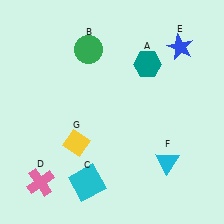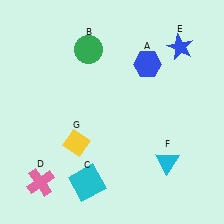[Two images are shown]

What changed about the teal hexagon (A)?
In Image 1, A is teal. In Image 2, it changed to blue.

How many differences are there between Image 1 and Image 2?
There is 1 difference between the two images.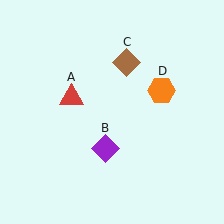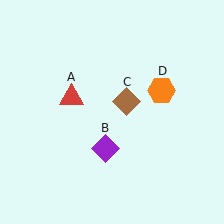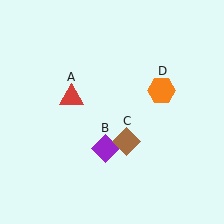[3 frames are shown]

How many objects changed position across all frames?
1 object changed position: brown diamond (object C).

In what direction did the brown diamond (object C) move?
The brown diamond (object C) moved down.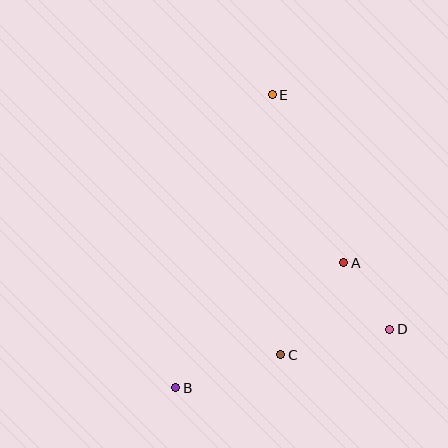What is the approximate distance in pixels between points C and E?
The distance between C and E is approximately 260 pixels.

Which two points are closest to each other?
Points A and D are closest to each other.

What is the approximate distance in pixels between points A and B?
The distance between A and B is approximately 209 pixels.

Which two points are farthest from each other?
Points B and E are farthest from each other.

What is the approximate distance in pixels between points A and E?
The distance between A and E is approximately 182 pixels.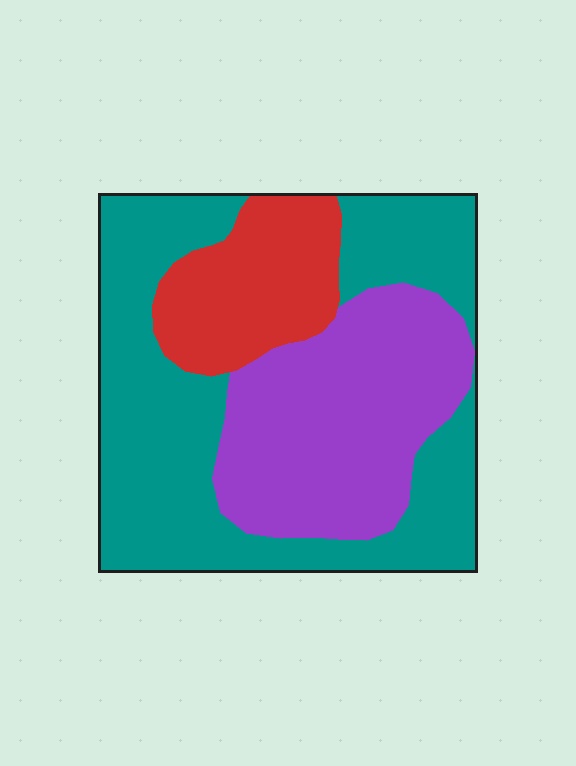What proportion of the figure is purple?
Purple takes up about one third (1/3) of the figure.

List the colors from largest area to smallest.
From largest to smallest: teal, purple, red.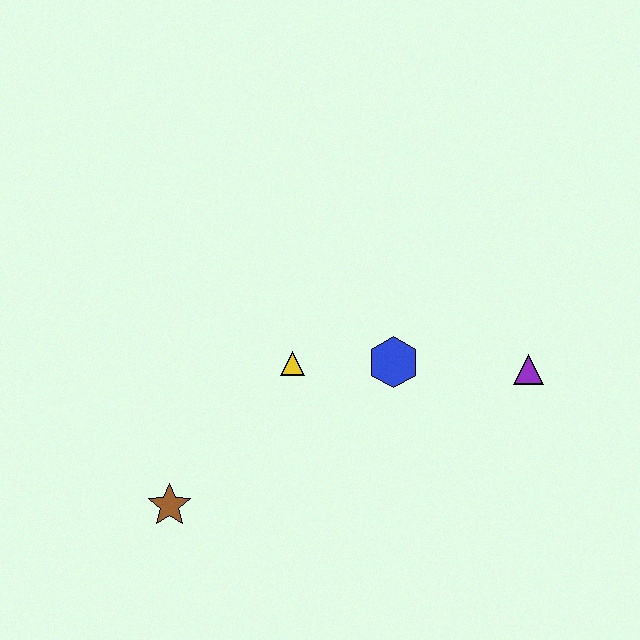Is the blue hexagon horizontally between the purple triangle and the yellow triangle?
Yes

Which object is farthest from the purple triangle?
The brown star is farthest from the purple triangle.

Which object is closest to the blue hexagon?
The yellow triangle is closest to the blue hexagon.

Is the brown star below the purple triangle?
Yes